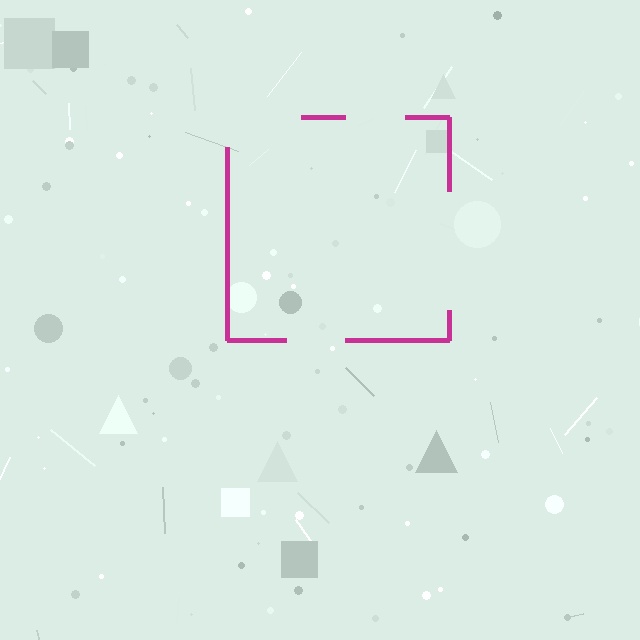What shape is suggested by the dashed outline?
The dashed outline suggests a square.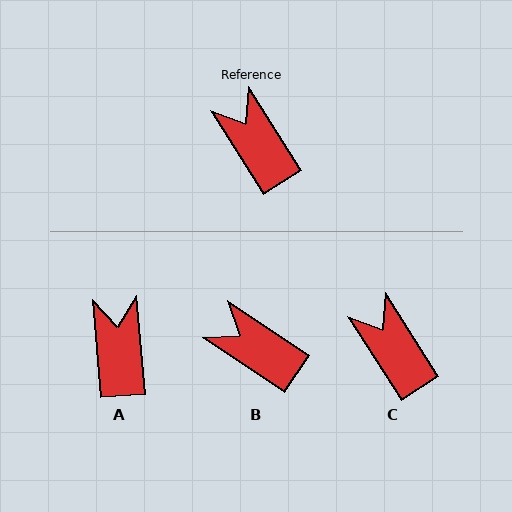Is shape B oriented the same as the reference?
No, it is off by about 24 degrees.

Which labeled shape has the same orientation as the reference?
C.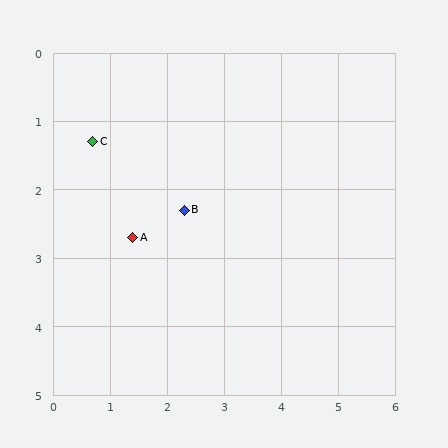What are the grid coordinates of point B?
Point B is at approximately (2.3, 2.3).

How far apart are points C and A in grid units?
Points C and A are about 1.6 grid units apart.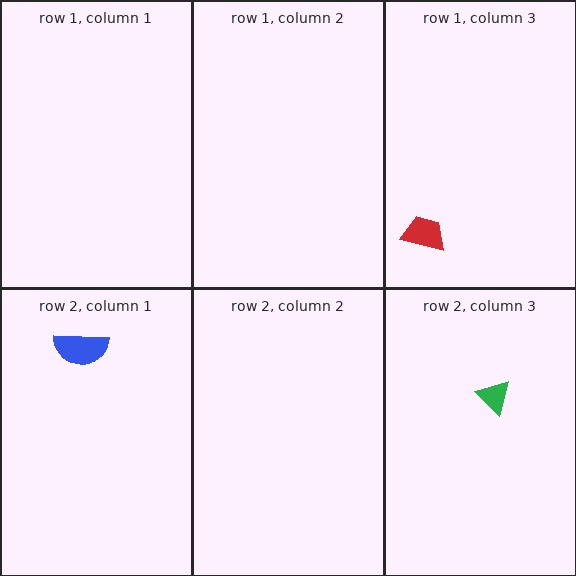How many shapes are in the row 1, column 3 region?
1.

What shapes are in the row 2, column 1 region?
The blue semicircle.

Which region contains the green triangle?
The row 2, column 3 region.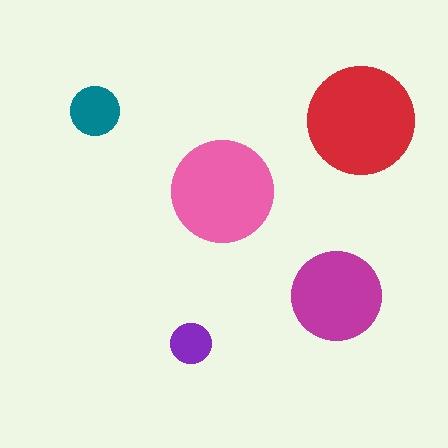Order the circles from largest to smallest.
the red one, the pink one, the magenta one, the teal one, the purple one.